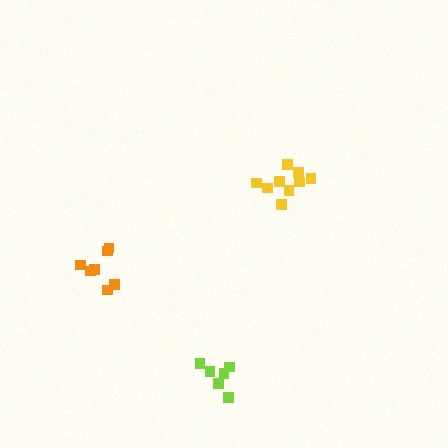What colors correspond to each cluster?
The clusters are colored: yellow, orange, lime.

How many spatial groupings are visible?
There are 3 spatial groupings.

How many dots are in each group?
Group 1: 9 dots, Group 2: 7 dots, Group 3: 6 dots (22 total).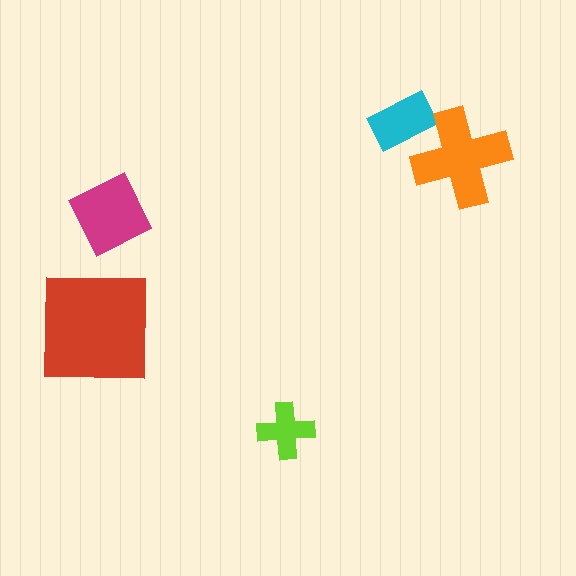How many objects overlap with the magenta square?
0 objects overlap with the magenta square.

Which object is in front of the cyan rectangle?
The orange cross is in front of the cyan rectangle.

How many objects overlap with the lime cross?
0 objects overlap with the lime cross.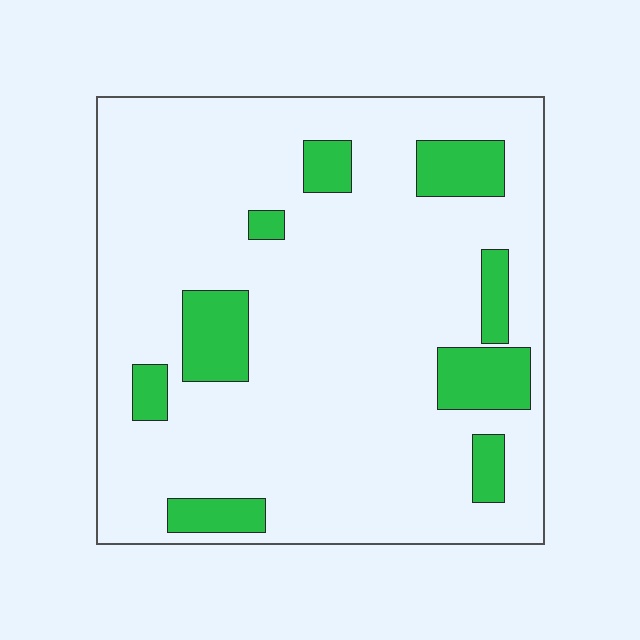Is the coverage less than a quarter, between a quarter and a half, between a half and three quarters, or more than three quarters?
Less than a quarter.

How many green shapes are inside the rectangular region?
9.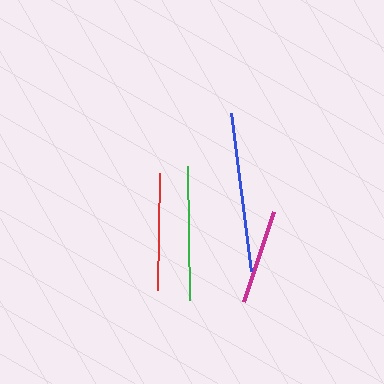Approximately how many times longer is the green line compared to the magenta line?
The green line is approximately 1.4 times the length of the magenta line.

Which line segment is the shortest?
The magenta line is the shortest at approximately 95 pixels.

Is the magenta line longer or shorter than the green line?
The green line is longer than the magenta line.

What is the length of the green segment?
The green segment is approximately 134 pixels long.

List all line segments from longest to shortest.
From longest to shortest: blue, green, red, magenta.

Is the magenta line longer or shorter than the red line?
The red line is longer than the magenta line.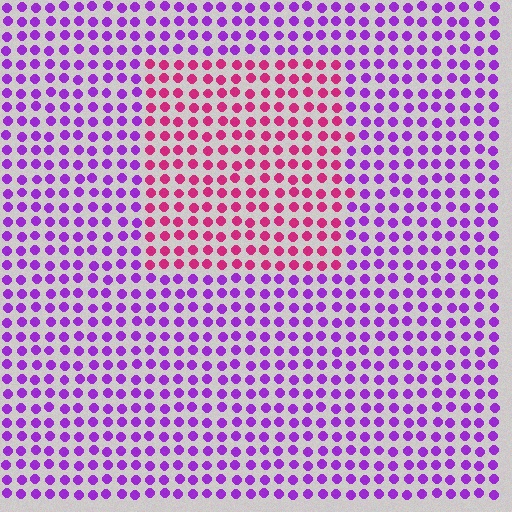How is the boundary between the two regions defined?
The boundary is defined purely by a slight shift in hue (about 49 degrees). Spacing, size, and orientation are identical on both sides.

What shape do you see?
I see a rectangle.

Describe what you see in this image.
The image is filled with small purple elements in a uniform arrangement. A rectangle-shaped region is visible where the elements are tinted to a slightly different hue, forming a subtle color boundary.